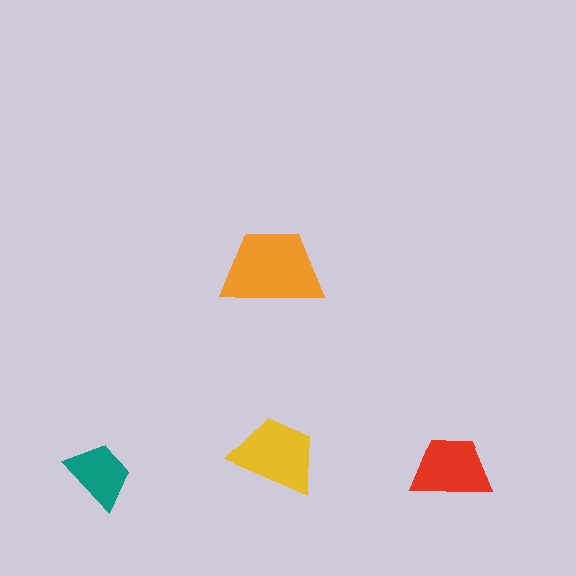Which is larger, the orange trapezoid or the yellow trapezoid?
The orange one.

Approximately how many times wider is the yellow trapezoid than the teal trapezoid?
About 1.5 times wider.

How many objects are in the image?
There are 4 objects in the image.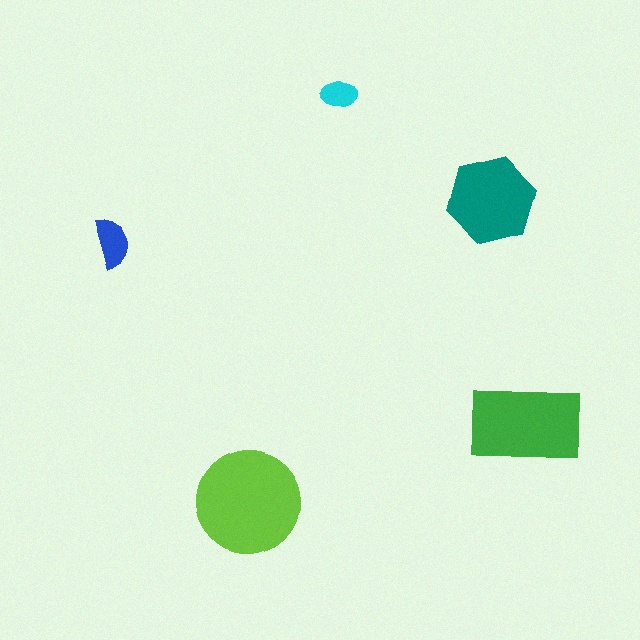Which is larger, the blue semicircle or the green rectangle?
The green rectangle.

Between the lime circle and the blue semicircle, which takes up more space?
The lime circle.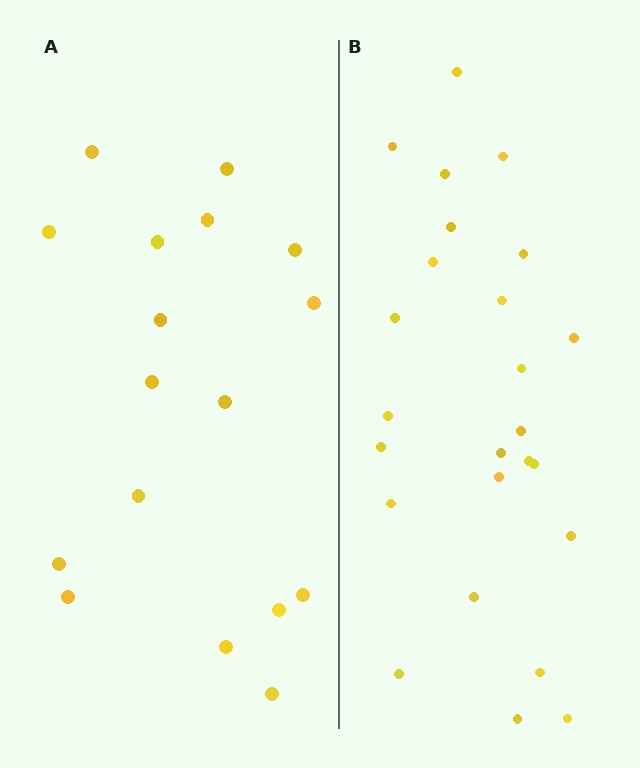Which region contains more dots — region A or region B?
Region B (the right region) has more dots.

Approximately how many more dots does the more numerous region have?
Region B has roughly 8 or so more dots than region A.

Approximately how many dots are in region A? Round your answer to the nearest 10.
About 20 dots. (The exact count is 17, which rounds to 20.)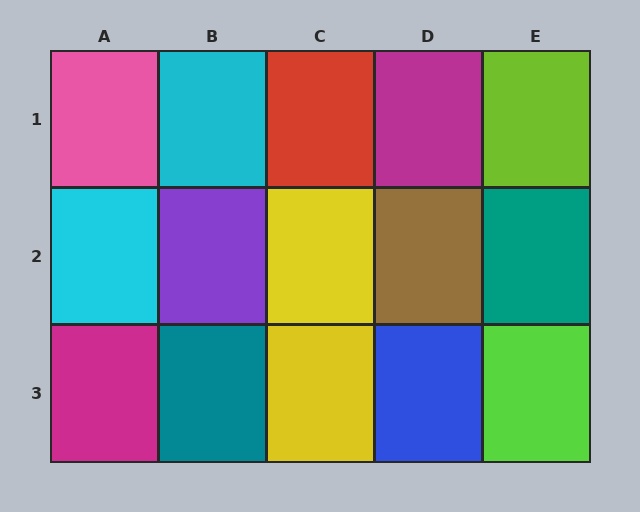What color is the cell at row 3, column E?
Lime.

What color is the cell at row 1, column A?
Pink.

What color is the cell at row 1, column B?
Cyan.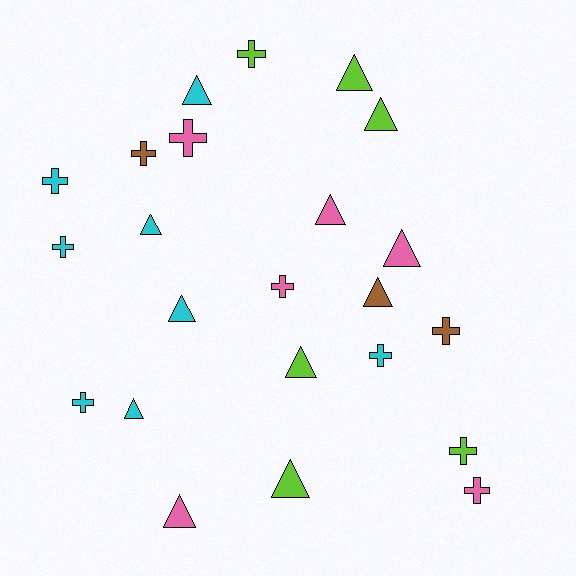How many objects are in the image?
There are 23 objects.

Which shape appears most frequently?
Triangle, with 12 objects.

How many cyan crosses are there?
There are 4 cyan crosses.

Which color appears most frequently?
Cyan, with 8 objects.